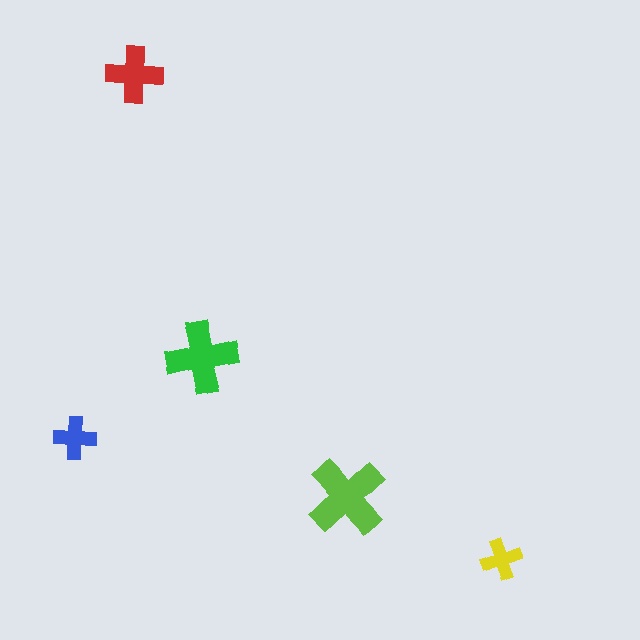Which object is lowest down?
The yellow cross is bottommost.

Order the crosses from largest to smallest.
the lime one, the green one, the red one, the blue one, the yellow one.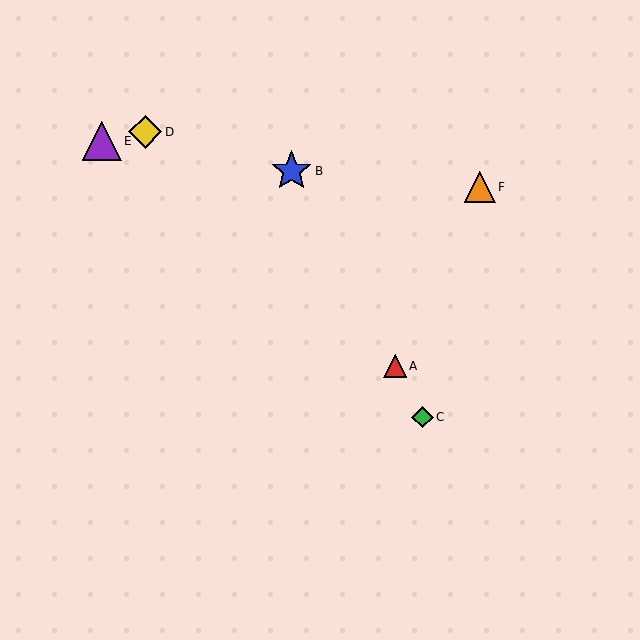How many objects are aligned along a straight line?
3 objects (A, B, C) are aligned along a straight line.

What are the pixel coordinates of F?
Object F is at (480, 187).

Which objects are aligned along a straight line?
Objects A, B, C are aligned along a straight line.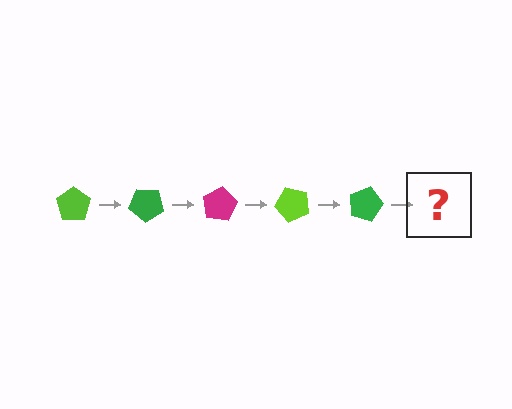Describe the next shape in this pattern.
It should be a magenta pentagon, rotated 200 degrees from the start.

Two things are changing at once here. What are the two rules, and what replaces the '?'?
The two rules are that it rotates 40 degrees each step and the color cycles through lime, green, and magenta. The '?' should be a magenta pentagon, rotated 200 degrees from the start.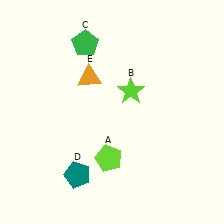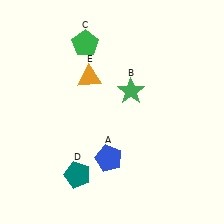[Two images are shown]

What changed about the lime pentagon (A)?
In Image 1, A is lime. In Image 2, it changed to blue.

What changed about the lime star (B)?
In Image 1, B is lime. In Image 2, it changed to green.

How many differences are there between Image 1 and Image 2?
There are 2 differences between the two images.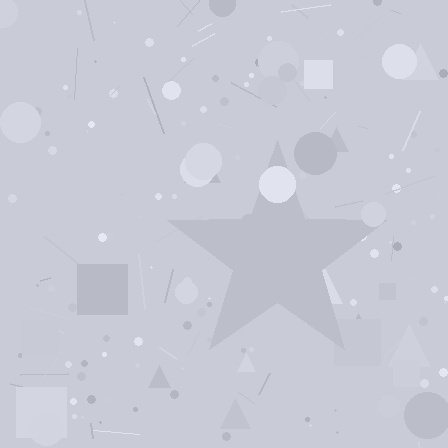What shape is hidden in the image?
A star is hidden in the image.